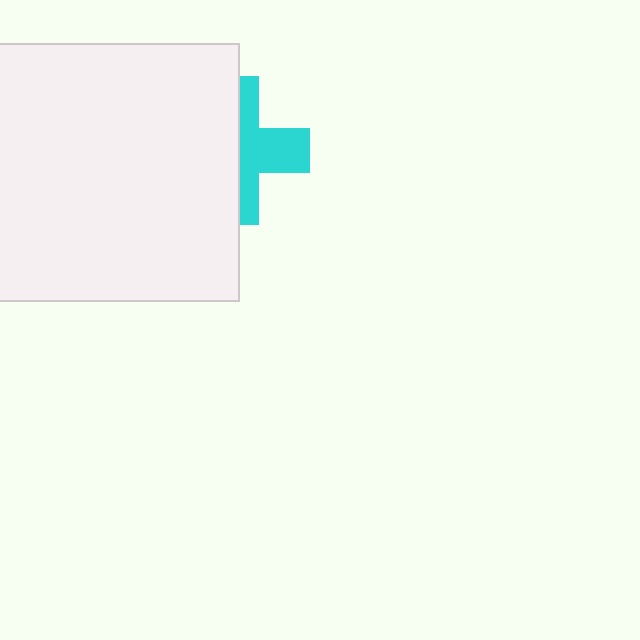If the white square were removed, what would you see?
You would see the complete cyan cross.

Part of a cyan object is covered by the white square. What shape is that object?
It is a cross.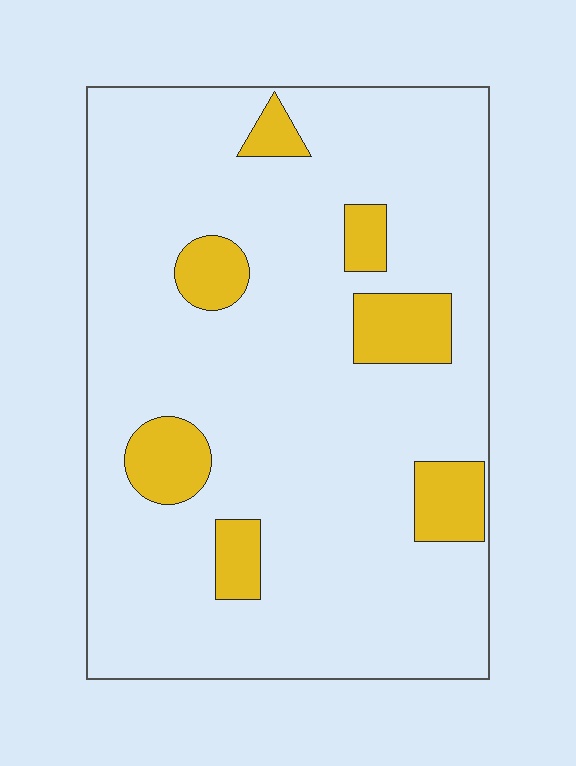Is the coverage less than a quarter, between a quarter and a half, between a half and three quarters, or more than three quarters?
Less than a quarter.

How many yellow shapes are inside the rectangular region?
7.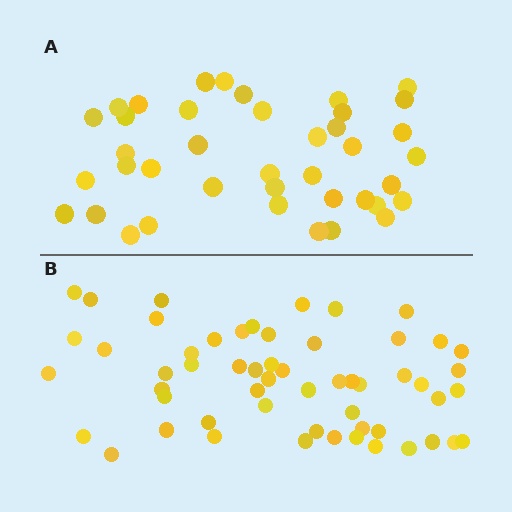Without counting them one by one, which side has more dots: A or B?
Region B (the bottom region) has more dots.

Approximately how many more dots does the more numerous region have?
Region B has approximately 15 more dots than region A.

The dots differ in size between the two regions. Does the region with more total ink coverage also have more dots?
No. Region A has more total ink coverage because its dots are larger, but region B actually contains more individual dots. Total area can be misleading — the number of items is what matters here.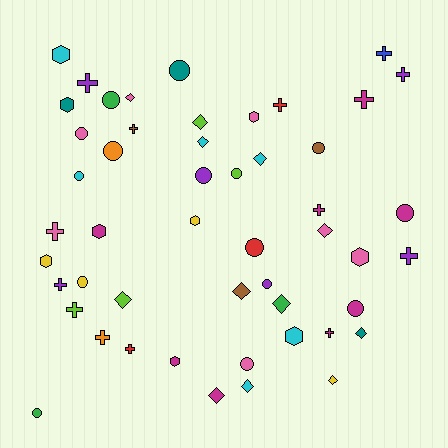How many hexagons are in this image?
There are 9 hexagons.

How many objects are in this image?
There are 50 objects.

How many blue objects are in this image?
There is 1 blue object.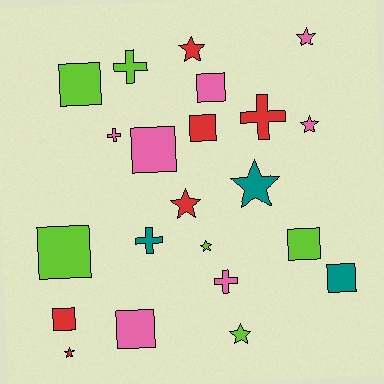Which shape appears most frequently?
Square, with 9 objects.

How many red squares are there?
There are 2 red squares.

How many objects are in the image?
There are 22 objects.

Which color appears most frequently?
Pink, with 7 objects.